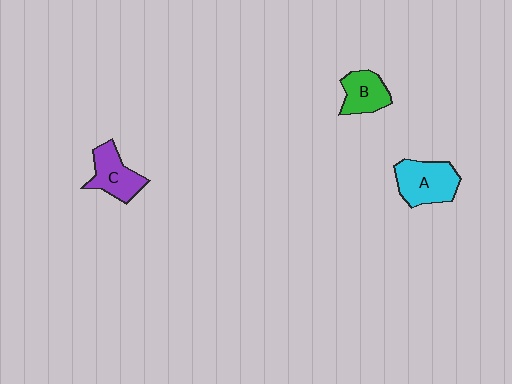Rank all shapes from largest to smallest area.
From largest to smallest: A (cyan), C (purple), B (green).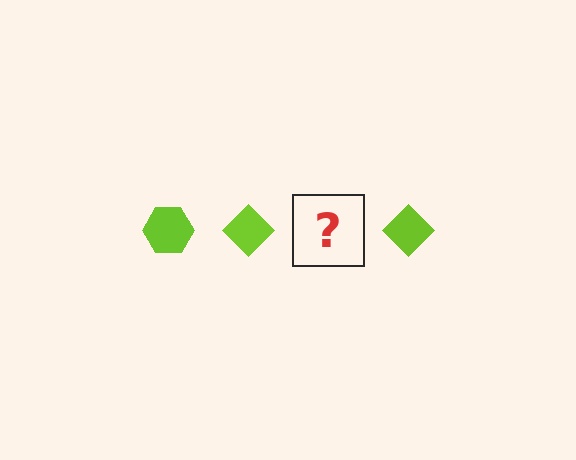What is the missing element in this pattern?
The missing element is a lime hexagon.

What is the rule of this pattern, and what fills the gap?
The rule is that the pattern cycles through hexagon, diamond shapes in lime. The gap should be filled with a lime hexagon.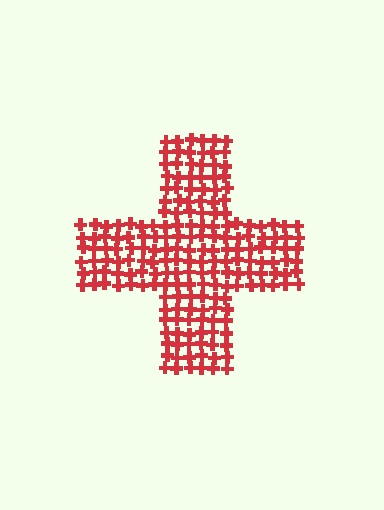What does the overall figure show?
The overall figure shows a cross.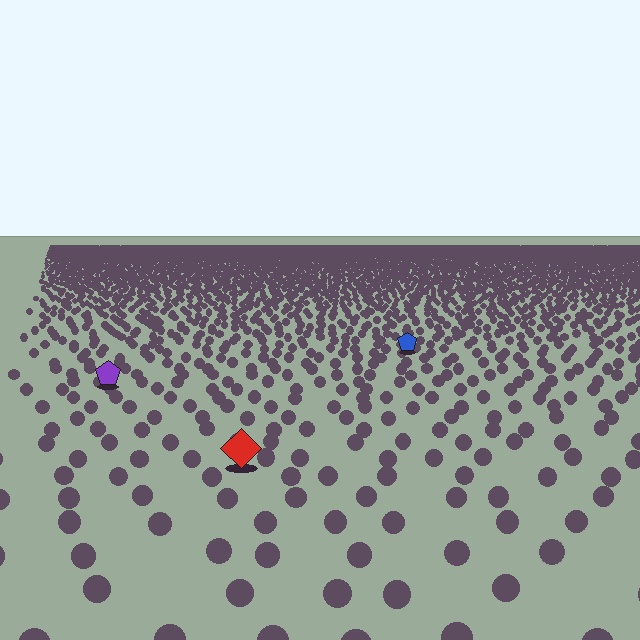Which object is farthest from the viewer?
The blue pentagon is farthest from the viewer. It appears smaller and the ground texture around it is denser.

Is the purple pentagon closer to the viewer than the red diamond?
No. The red diamond is closer — you can tell from the texture gradient: the ground texture is coarser near it.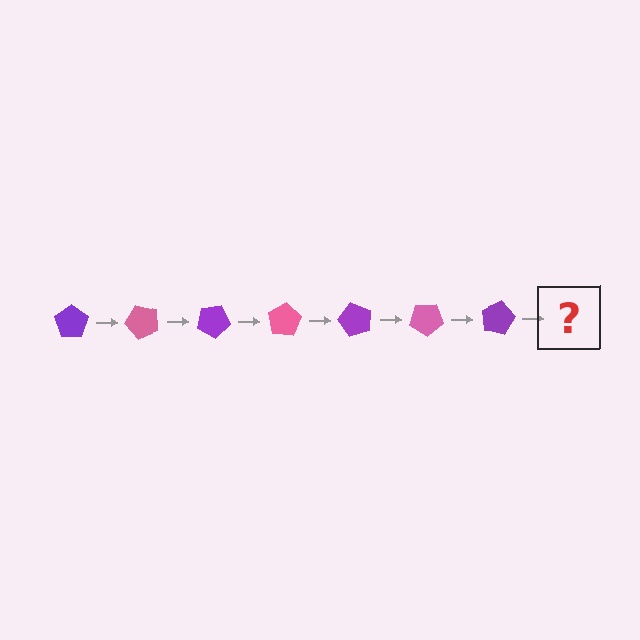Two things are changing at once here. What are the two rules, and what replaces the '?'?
The two rules are that it rotates 50 degrees each step and the color cycles through purple and pink. The '?' should be a pink pentagon, rotated 350 degrees from the start.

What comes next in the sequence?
The next element should be a pink pentagon, rotated 350 degrees from the start.